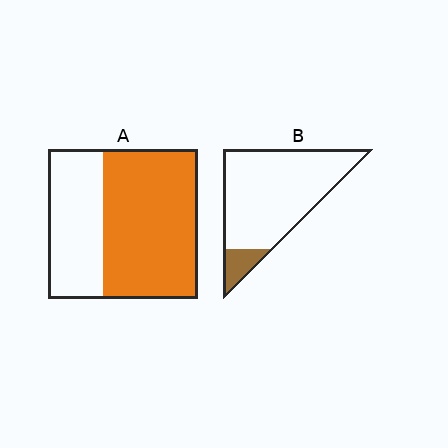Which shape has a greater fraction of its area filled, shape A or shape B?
Shape A.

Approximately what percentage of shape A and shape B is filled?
A is approximately 65% and B is approximately 10%.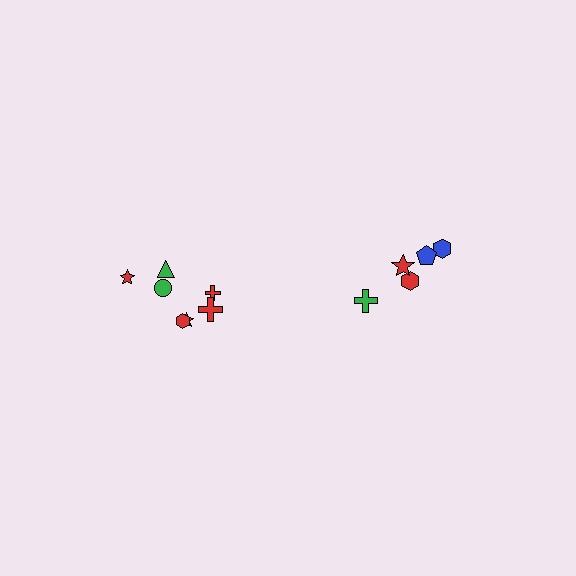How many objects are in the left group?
There are 7 objects.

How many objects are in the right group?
There are 5 objects.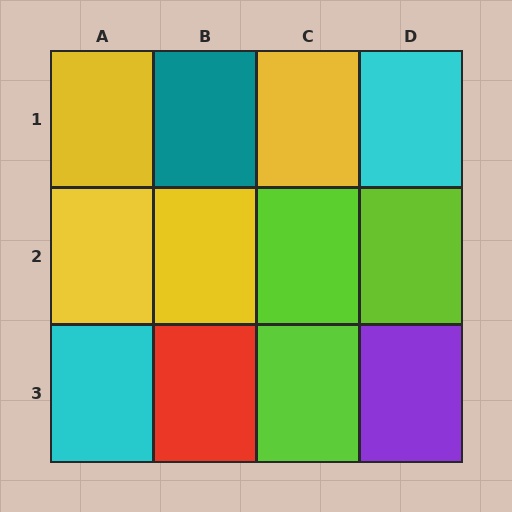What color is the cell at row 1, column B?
Teal.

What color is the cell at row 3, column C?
Lime.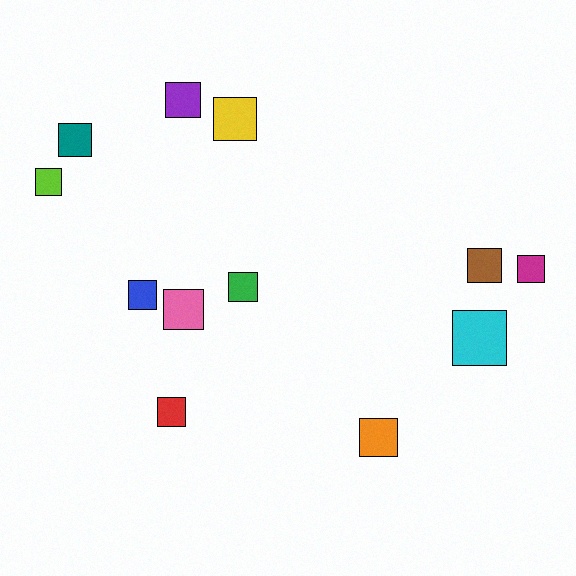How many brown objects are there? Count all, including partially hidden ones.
There is 1 brown object.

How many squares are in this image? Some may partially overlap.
There are 12 squares.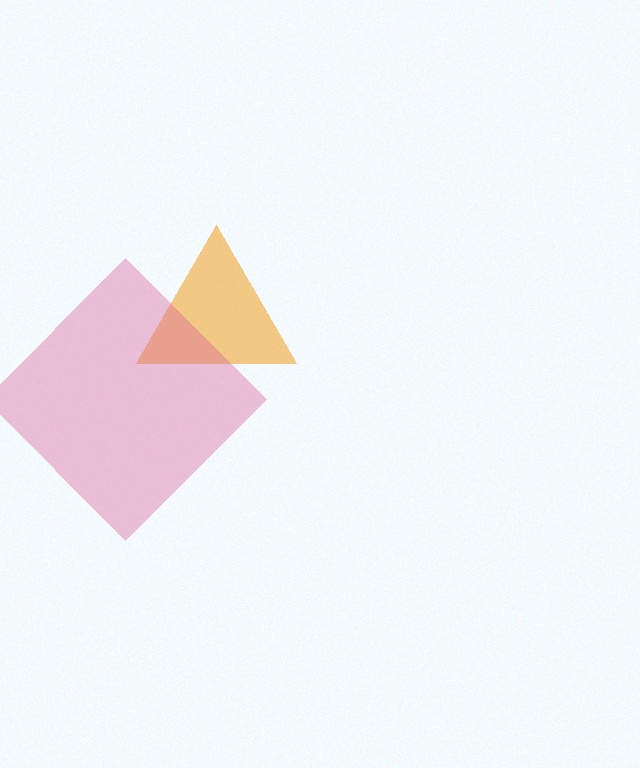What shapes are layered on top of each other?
The layered shapes are: an orange triangle, a pink diamond.